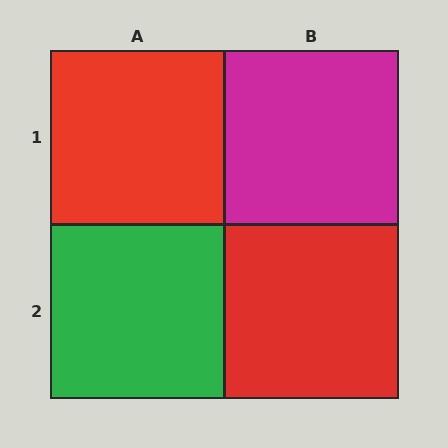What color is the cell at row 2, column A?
Green.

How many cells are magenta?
1 cell is magenta.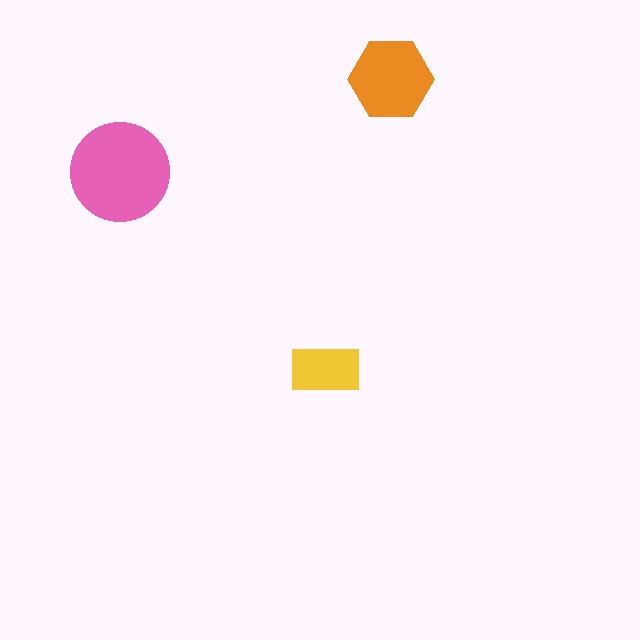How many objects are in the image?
There are 3 objects in the image.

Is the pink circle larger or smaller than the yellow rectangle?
Larger.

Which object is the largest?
The pink circle.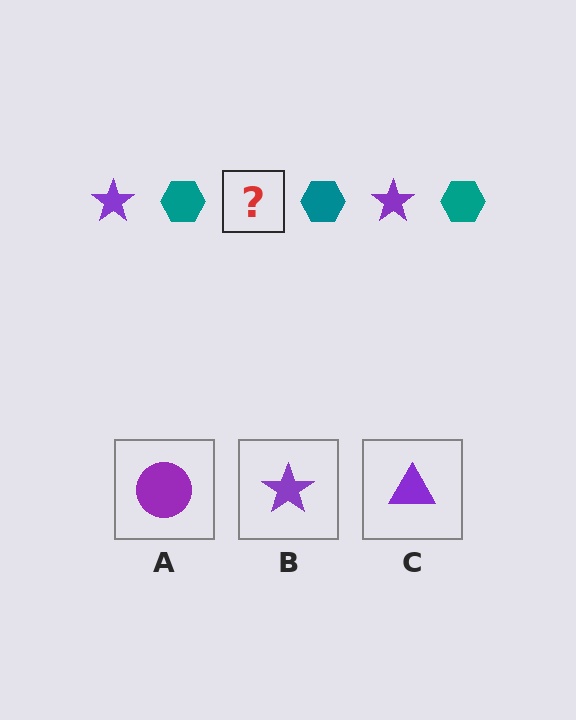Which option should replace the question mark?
Option B.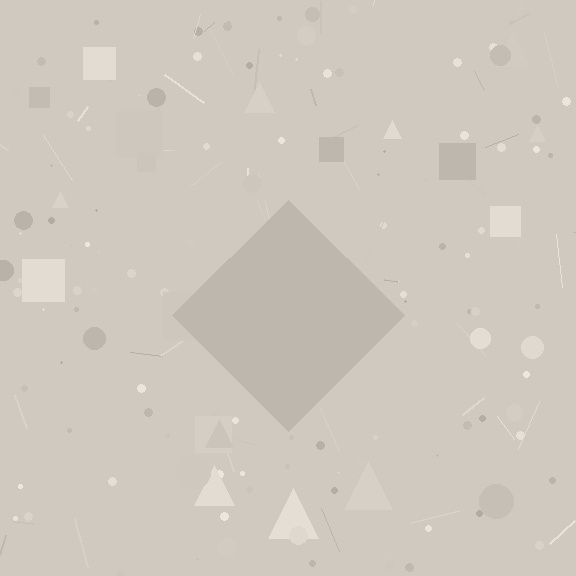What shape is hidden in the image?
A diamond is hidden in the image.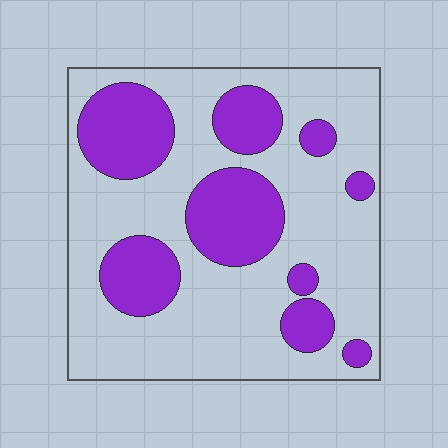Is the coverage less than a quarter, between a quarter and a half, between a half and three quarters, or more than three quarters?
Between a quarter and a half.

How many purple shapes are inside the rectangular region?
9.